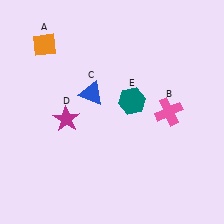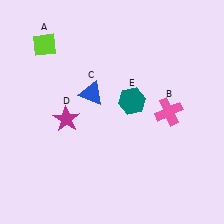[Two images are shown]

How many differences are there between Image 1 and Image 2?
There is 1 difference between the two images.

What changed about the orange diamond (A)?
In Image 1, A is orange. In Image 2, it changed to lime.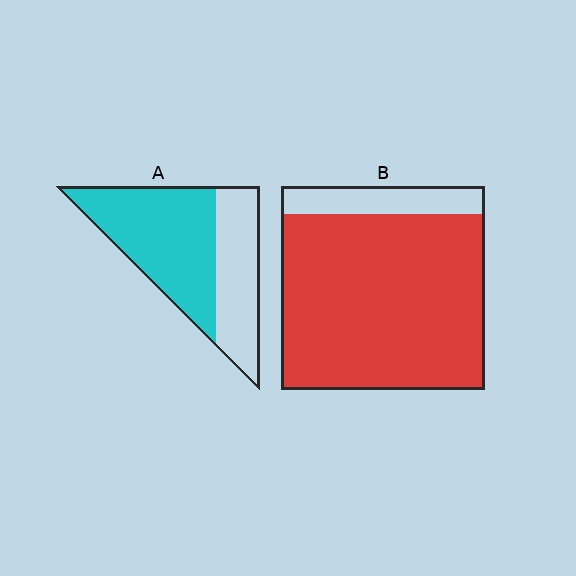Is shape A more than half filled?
Yes.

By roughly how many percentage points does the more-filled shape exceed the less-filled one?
By roughly 25 percentage points (B over A).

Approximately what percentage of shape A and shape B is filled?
A is approximately 60% and B is approximately 85%.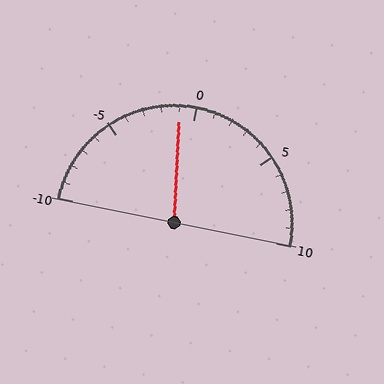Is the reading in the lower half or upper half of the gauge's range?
The reading is in the lower half of the range (-10 to 10).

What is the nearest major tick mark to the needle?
The nearest major tick mark is 0.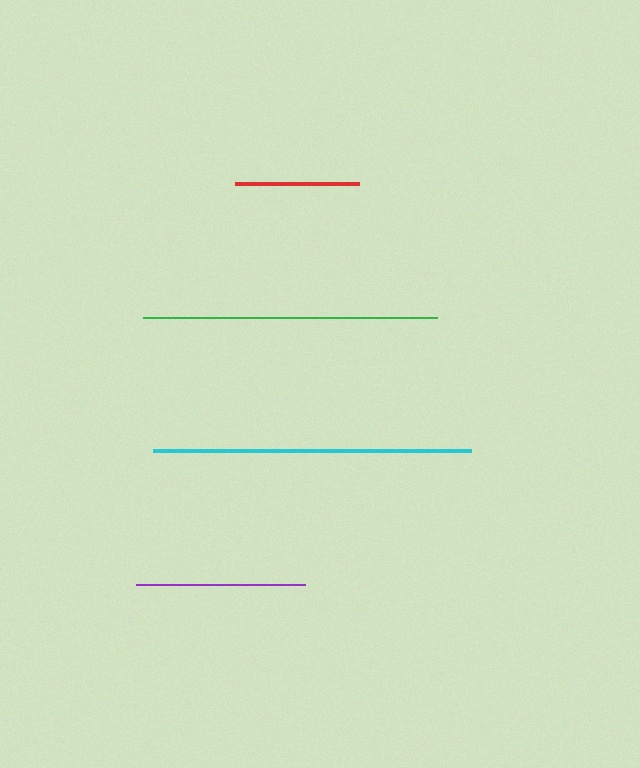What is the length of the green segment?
The green segment is approximately 294 pixels long.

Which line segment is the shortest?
The red line is the shortest at approximately 123 pixels.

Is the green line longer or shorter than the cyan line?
The cyan line is longer than the green line.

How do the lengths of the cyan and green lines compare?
The cyan and green lines are approximately the same length.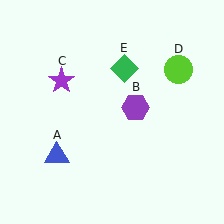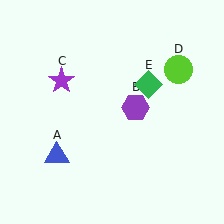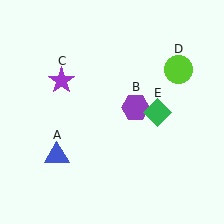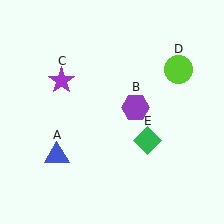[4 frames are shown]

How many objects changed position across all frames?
1 object changed position: green diamond (object E).